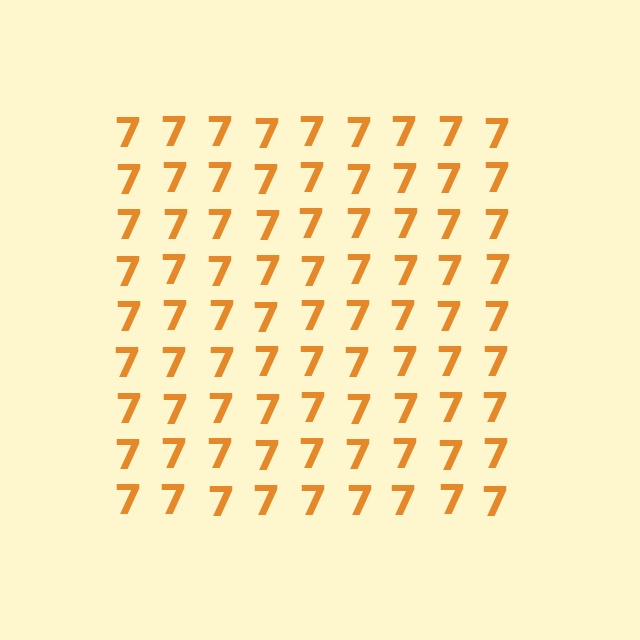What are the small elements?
The small elements are digit 7's.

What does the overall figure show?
The overall figure shows a square.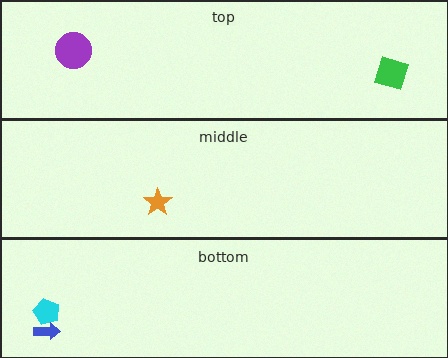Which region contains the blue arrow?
The bottom region.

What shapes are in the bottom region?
The blue arrow, the cyan pentagon.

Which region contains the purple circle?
The top region.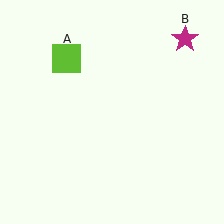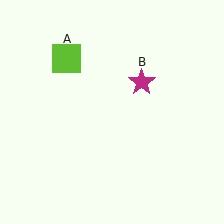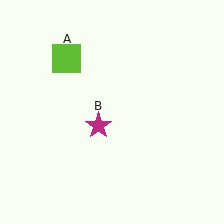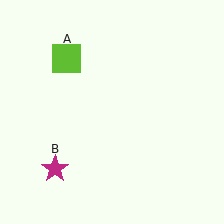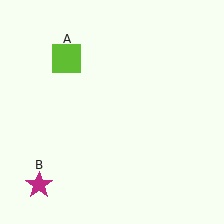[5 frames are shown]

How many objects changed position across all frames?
1 object changed position: magenta star (object B).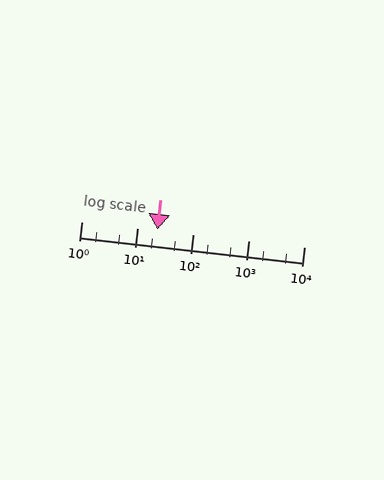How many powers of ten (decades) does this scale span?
The scale spans 4 decades, from 1 to 10000.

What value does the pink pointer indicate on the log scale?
The pointer indicates approximately 23.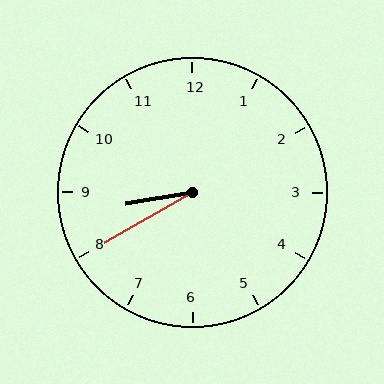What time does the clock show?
8:40.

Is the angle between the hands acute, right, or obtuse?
It is acute.